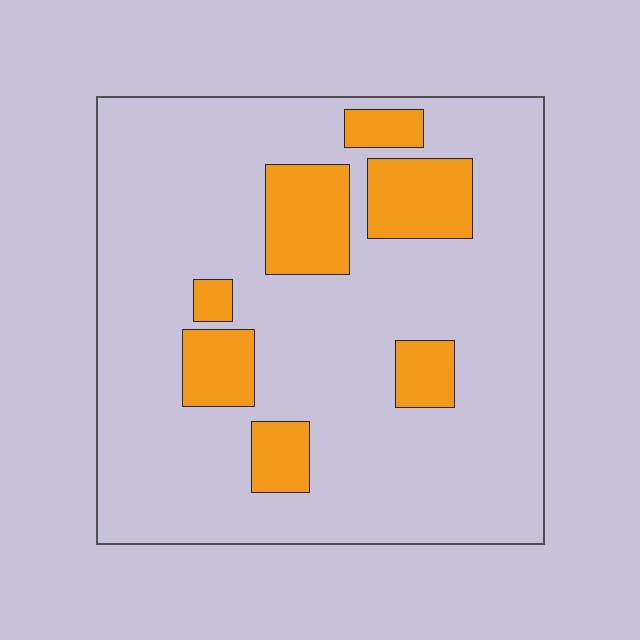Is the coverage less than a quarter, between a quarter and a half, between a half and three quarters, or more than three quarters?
Less than a quarter.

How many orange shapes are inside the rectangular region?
7.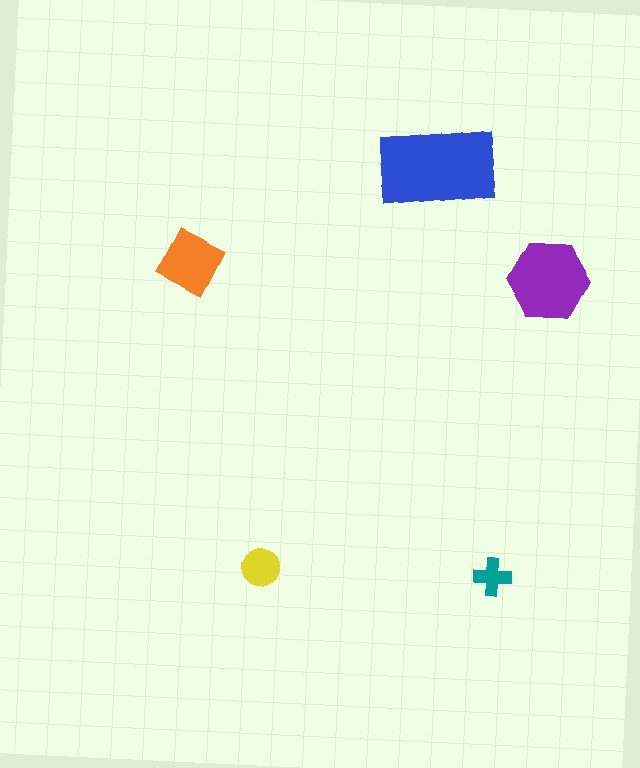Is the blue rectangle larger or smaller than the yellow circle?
Larger.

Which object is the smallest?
The teal cross.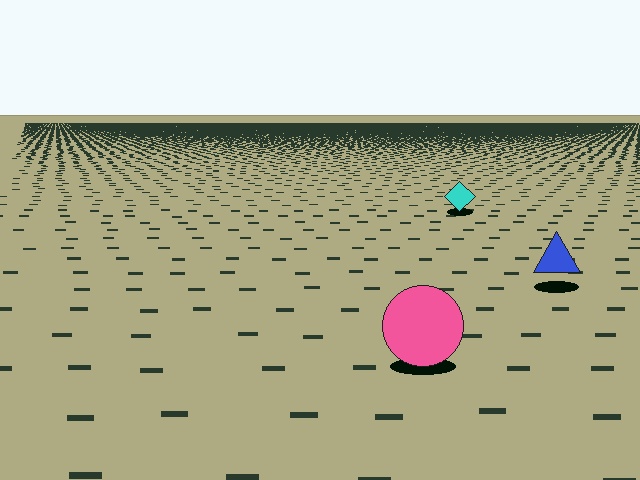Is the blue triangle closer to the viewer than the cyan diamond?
Yes. The blue triangle is closer — you can tell from the texture gradient: the ground texture is coarser near it.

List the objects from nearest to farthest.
From nearest to farthest: the pink circle, the blue triangle, the cyan diamond.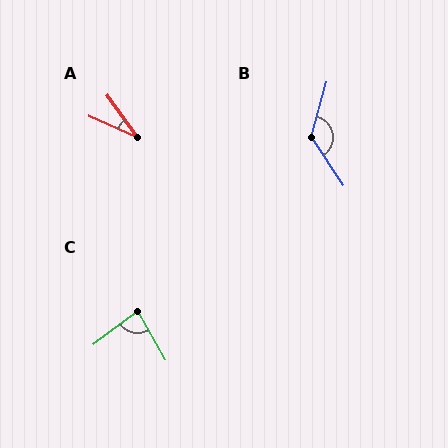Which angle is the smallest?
A, at approximately 31 degrees.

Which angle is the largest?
B, at approximately 131 degrees.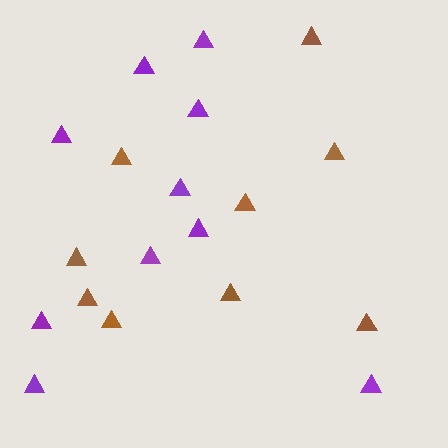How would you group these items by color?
There are 2 groups: one group of brown triangles (9) and one group of purple triangles (10).